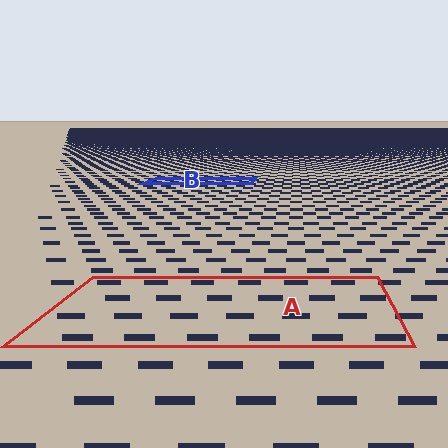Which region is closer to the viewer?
Region A is closer. The texture elements there are larger and more spread out.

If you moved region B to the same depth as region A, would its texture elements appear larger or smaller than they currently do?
They would appear larger. At a closer depth, the same texture elements are projected at a bigger on-screen size.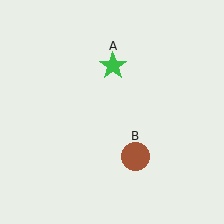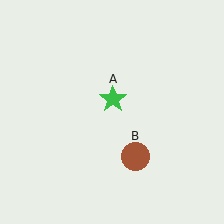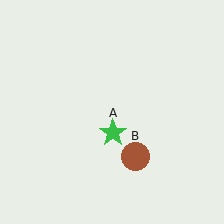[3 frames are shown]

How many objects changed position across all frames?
1 object changed position: green star (object A).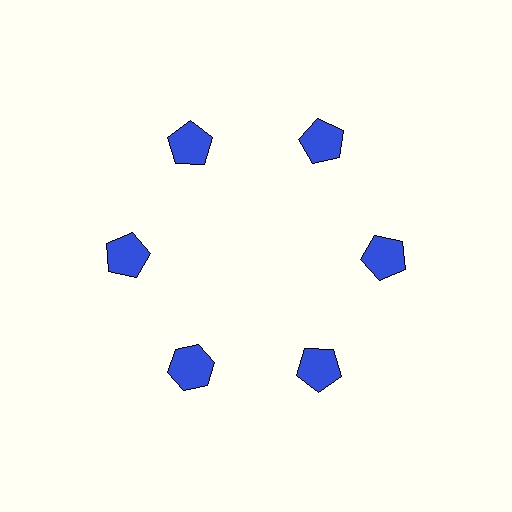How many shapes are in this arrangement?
There are 6 shapes arranged in a ring pattern.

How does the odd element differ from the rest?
It has a different shape: hexagon instead of pentagon.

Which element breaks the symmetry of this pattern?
The blue hexagon at roughly the 7 o'clock position breaks the symmetry. All other shapes are blue pentagons.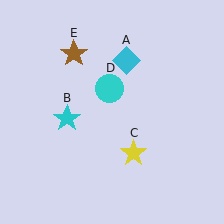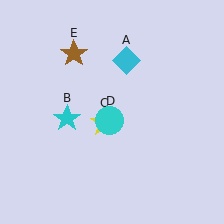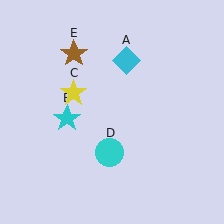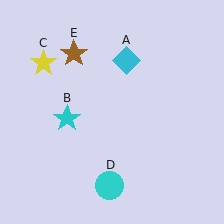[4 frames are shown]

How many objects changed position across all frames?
2 objects changed position: yellow star (object C), cyan circle (object D).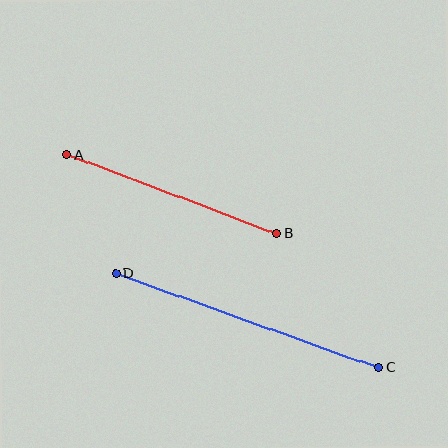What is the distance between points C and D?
The distance is approximately 279 pixels.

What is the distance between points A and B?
The distance is approximately 225 pixels.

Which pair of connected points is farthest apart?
Points C and D are farthest apart.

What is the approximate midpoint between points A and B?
The midpoint is at approximately (172, 194) pixels.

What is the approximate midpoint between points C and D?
The midpoint is at approximately (247, 321) pixels.